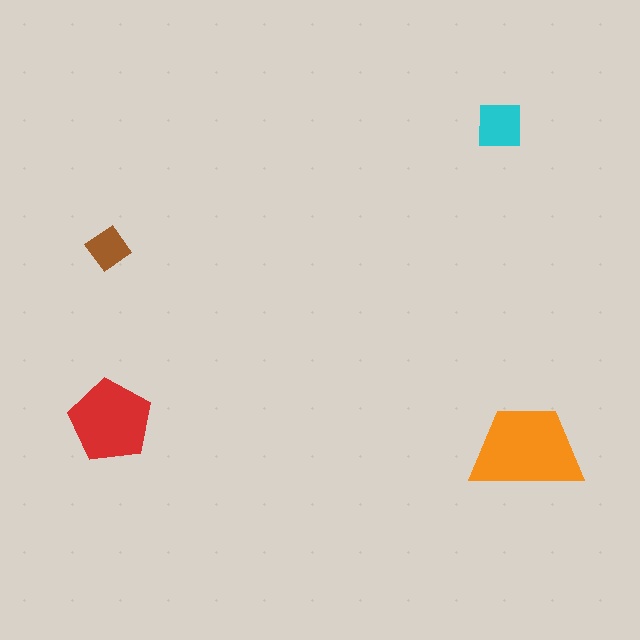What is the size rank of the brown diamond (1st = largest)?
4th.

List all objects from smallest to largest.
The brown diamond, the cyan square, the red pentagon, the orange trapezoid.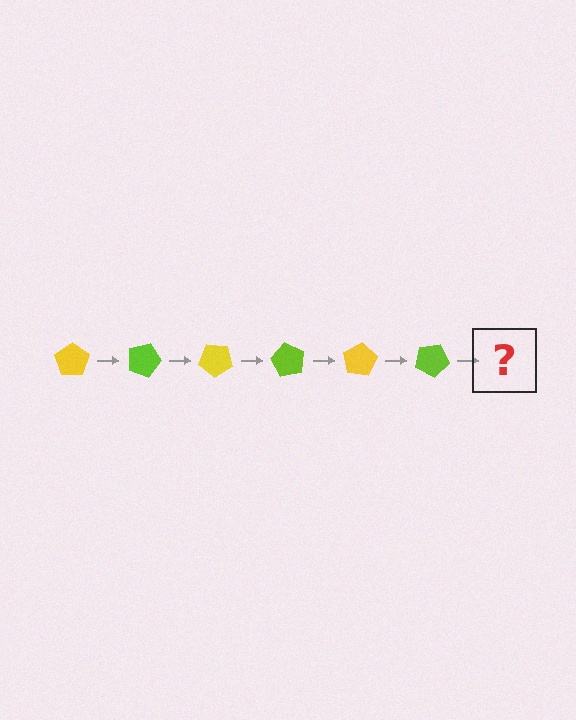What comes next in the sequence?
The next element should be a yellow pentagon, rotated 120 degrees from the start.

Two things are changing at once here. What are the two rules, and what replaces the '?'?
The two rules are that it rotates 20 degrees each step and the color cycles through yellow and lime. The '?' should be a yellow pentagon, rotated 120 degrees from the start.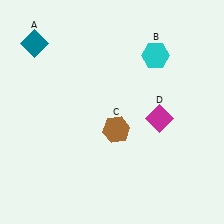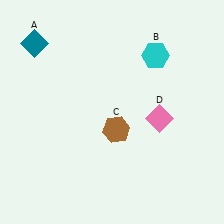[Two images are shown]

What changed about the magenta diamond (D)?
In Image 1, D is magenta. In Image 2, it changed to pink.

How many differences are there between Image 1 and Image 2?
There is 1 difference between the two images.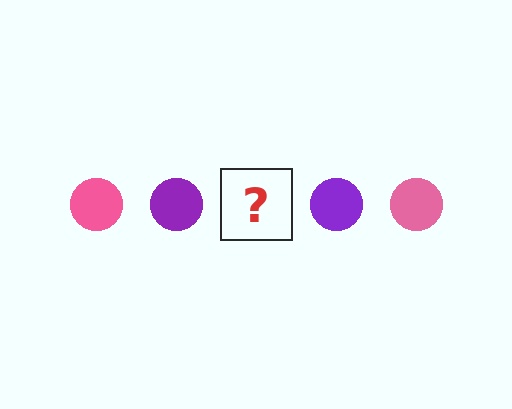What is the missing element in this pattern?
The missing element is a pink circle.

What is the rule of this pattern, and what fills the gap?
The rule is that the pattern cycles through pink, purple circles. The gap should be filled with a pink circle.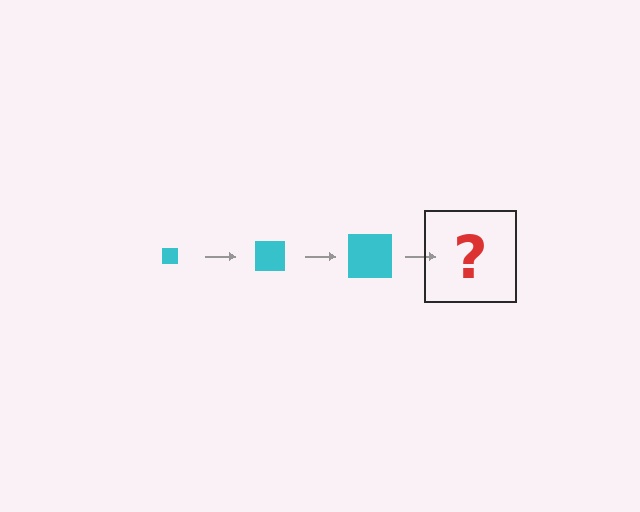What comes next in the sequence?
The next element should be a cyan square, larger than the previous one.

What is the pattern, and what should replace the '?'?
The pattern is that the square gets progressively larger each step. The '?' should be a cyan square, larger than the previous one.